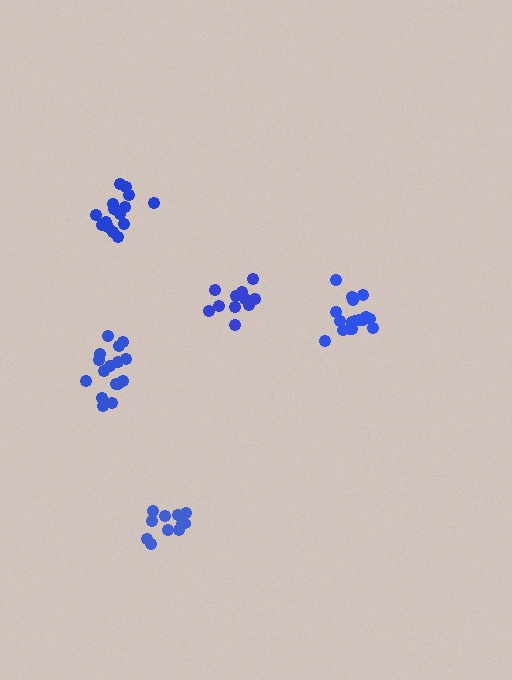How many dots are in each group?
Group 1: 11 dots, Group 2: 16 dots, Group 3: 11 dots, Group 4: 17 dots, Group 5: 15 dots (70 total).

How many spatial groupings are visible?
There are 5 spatial groupings.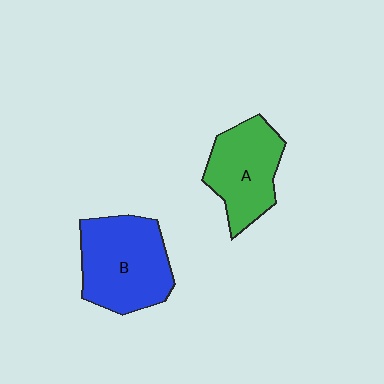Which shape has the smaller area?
Shape A (green).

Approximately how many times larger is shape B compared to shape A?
Approximately 1.2 times.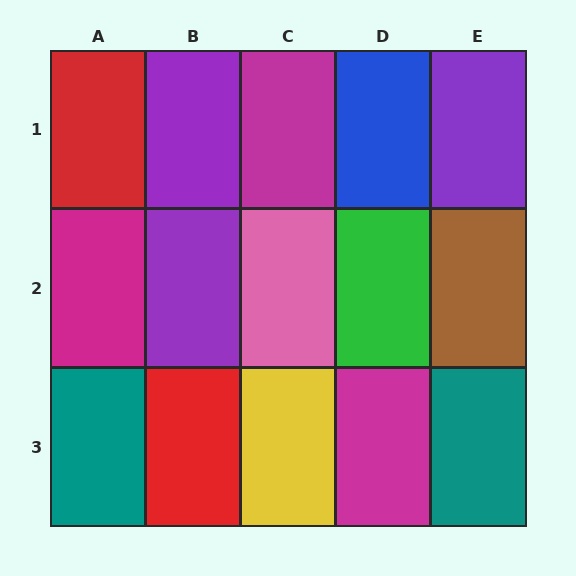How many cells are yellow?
1 cell is yellow.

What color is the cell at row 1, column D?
Blue.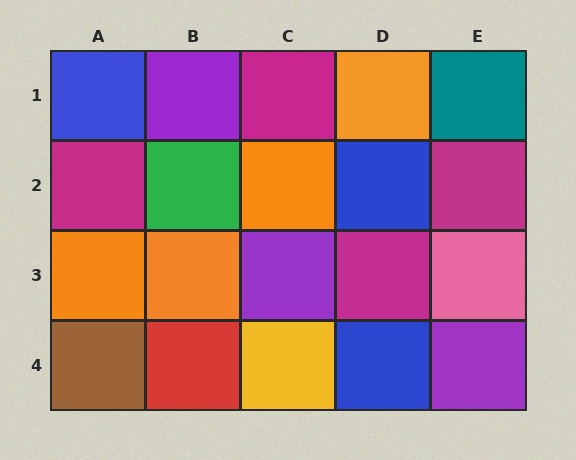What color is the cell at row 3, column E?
Pink.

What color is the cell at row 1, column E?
Teal.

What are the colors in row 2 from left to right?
Magenta, green, orange, blue, magenta.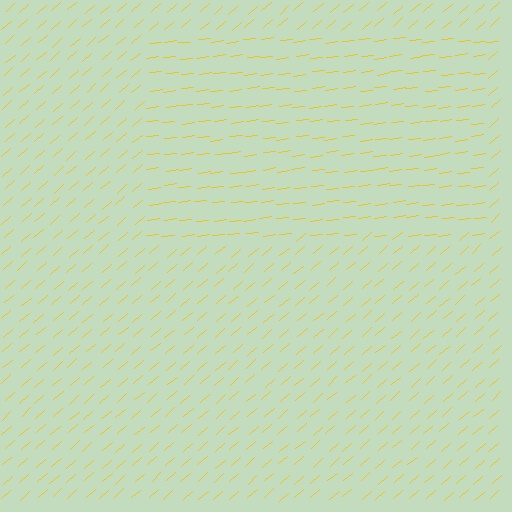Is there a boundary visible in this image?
Yes, there is a texture boundary formed by a change in line orientation.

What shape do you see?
I see a rectangle.